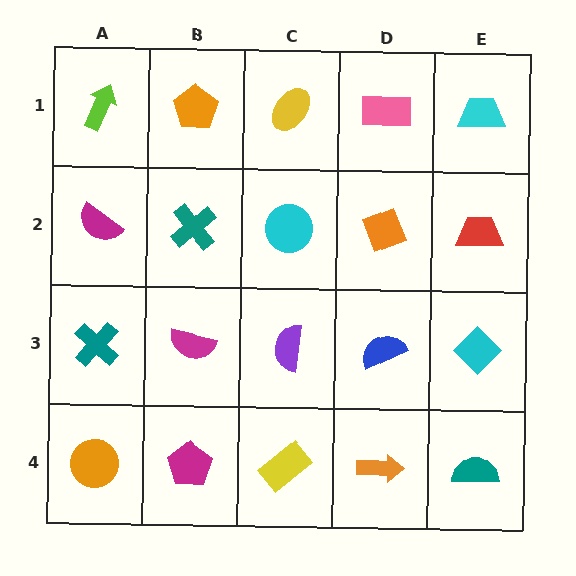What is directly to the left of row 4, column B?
An orange circle.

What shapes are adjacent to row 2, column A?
A lime arrow (row 1, column A), a teal cross (row 3, column A), a teal cross (row 2, column B).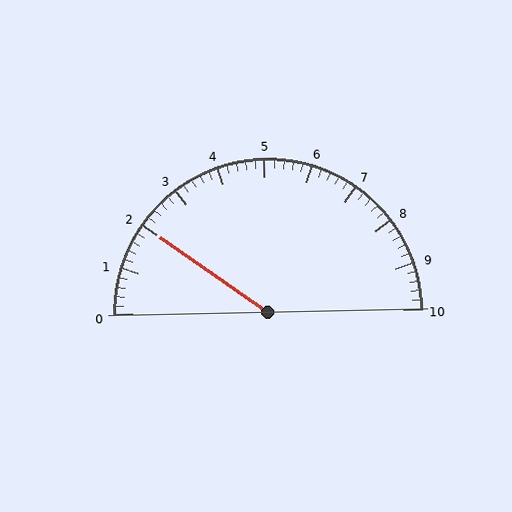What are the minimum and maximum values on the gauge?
The gauge ranges from 0 to 10.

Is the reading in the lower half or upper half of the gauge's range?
The reading is in the lower half of the range (0 to 10).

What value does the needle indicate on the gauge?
The needle indicates approximately 2.0.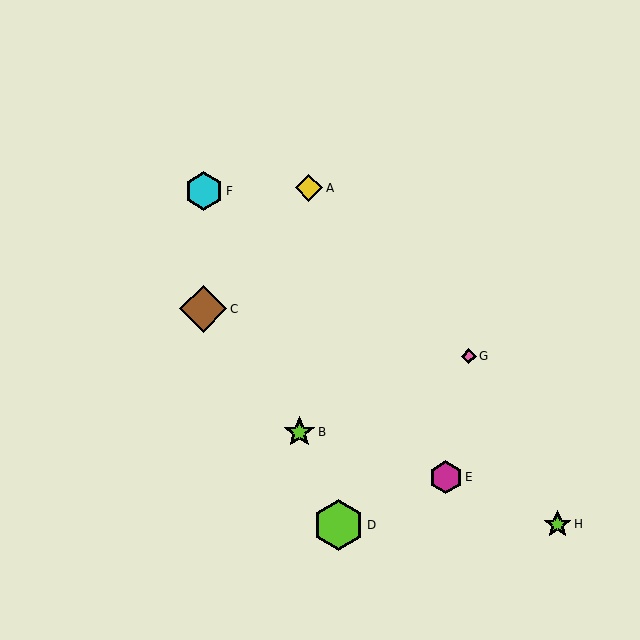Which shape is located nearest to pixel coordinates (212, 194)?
The cyan hexagon (labeled F) at (204, 191) is nearest to that location.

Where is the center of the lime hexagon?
The center of the lime hexagon is at (338, 525).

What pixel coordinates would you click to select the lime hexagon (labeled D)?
Click at (338, 525) to select the lime hexagon D.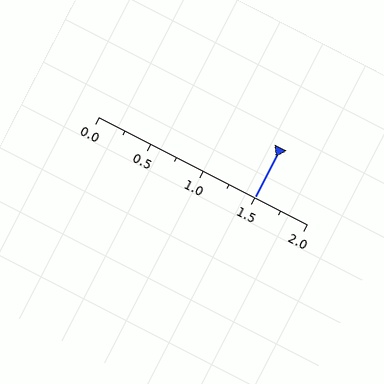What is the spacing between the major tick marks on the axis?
The major ticks are spaced 0.5 apart.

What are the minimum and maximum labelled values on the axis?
The axis runs from 0.0 to 2.0.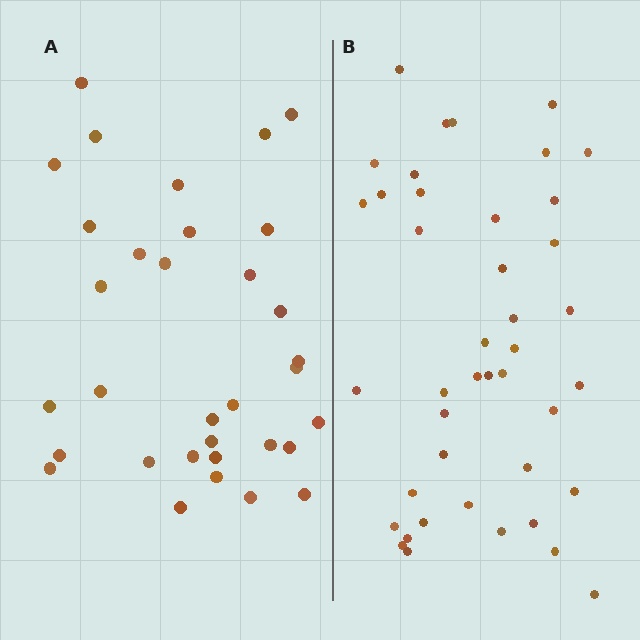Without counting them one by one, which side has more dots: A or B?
Region B (the right region) has more dots.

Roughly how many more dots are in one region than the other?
Region B has roughly 8 or so more dots than region A.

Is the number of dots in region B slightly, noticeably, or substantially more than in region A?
Region B has noticeably more, but not dramatically so. The ratio is roughly 1.3 to 1.